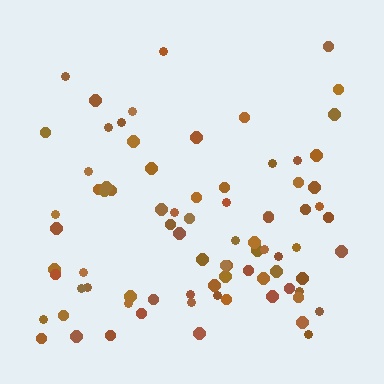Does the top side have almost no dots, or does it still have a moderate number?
Still a moderate number, just noticeably fewer than the bottom.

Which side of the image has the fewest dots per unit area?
The top.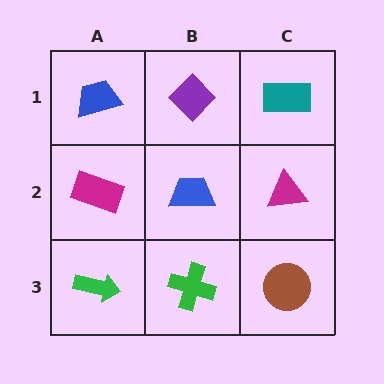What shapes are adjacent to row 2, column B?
A purple diamond (row 1, column B), a green cross (row 3, column B), a magenta rectangle (row 2, column A), a magenta triangle (row 2, column C).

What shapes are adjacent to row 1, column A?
A magenta rectangle (row 2, column A), a purple diamond (row 1, column B).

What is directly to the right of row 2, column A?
A blue trapezoid.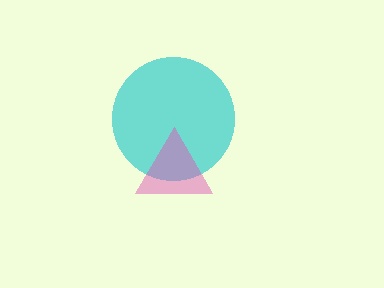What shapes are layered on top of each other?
The layered shapes are: a cyan circle, a pink triangle.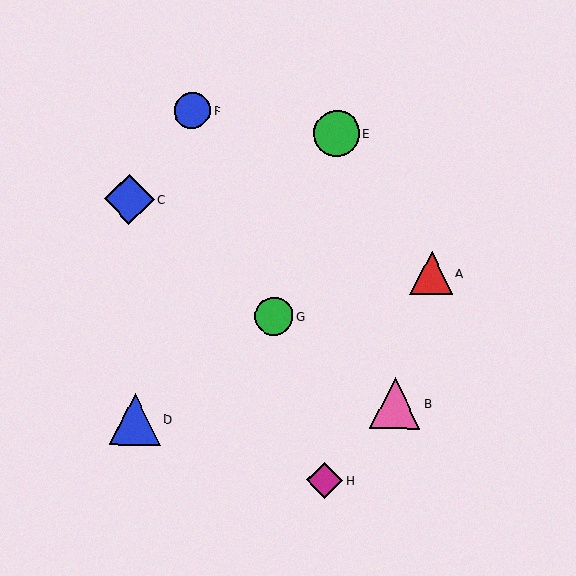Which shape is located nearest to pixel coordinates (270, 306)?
The green circle (labeled G) at (274, 316) is nearest to that location.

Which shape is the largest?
The blue triangle (labeled D) is the largest.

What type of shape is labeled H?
Shape H is a magenta diamond.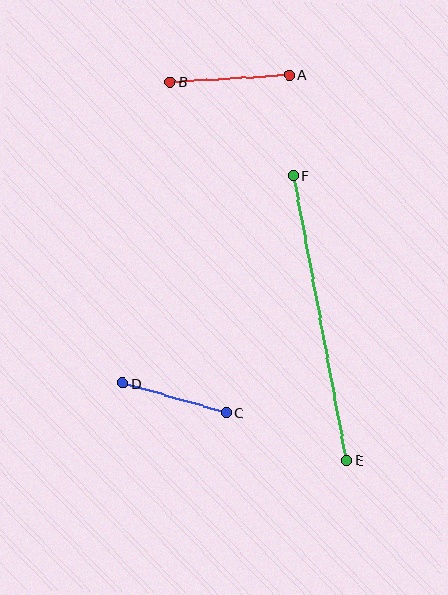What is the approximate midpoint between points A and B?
The midpoint is at approximately (230, 78) pixels.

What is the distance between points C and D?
The distance is approximately 108 pixels.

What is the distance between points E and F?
The distance is approximately 290 pixels.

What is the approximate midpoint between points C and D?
The midpoint is at approximately (174, 398) pixels.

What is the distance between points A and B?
The distance is approximately 119 pixels.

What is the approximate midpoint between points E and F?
The midpoint is at approximately (320, 318) pixels.